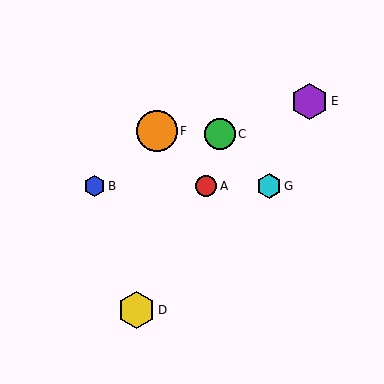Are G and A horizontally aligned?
Yes, both are at y≈186.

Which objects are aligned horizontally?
Objects A, B, G are aligned horizontally.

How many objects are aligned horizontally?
3 objects (A, B, G) are aligned horizontally.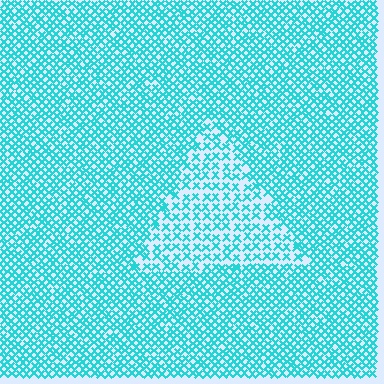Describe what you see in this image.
The image contains small cyan elements arranged at two different densities. A triangle-shaped region is visible where the elements are less densely packed than the surrounding area.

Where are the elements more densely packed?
The elements are more densely packed outside the triangle boundary.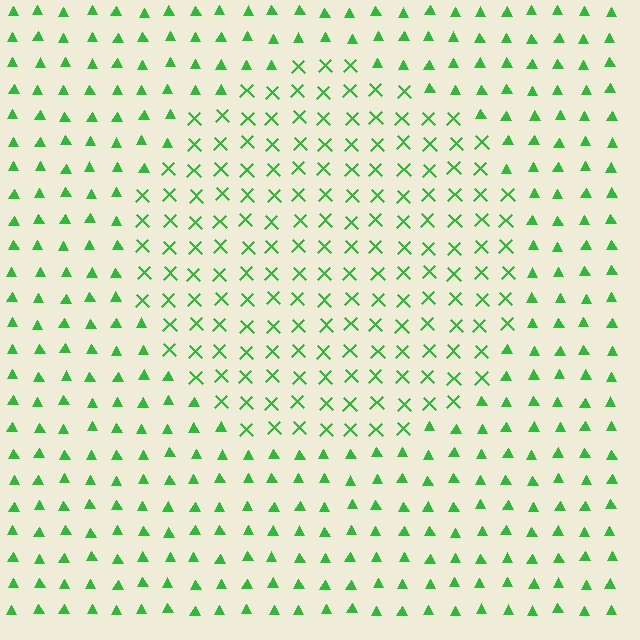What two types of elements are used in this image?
The image uses X marks inside the circle region and triangles outside it.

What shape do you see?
I see a circle.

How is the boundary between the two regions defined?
The boundary is defined by a change in element shape: X marks inside vs. triangles outside. All elements share the same color and spacing.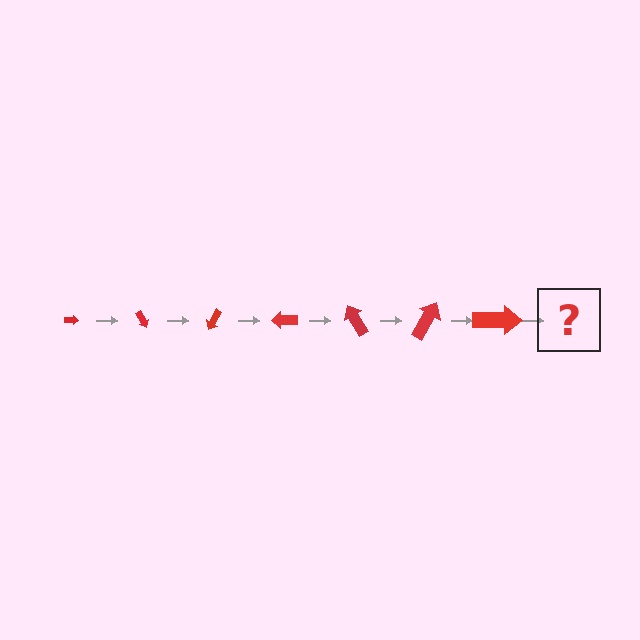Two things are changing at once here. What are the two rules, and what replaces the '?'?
The two rules are that the arrow grows larger each step and it rotates 60 degrees each step. The '?' should be an arrow, larger than the previous one and rotated 420 degrees from the start.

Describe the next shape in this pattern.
It should be an arrow, larger than the previous one and rotated 420 degrees from the start.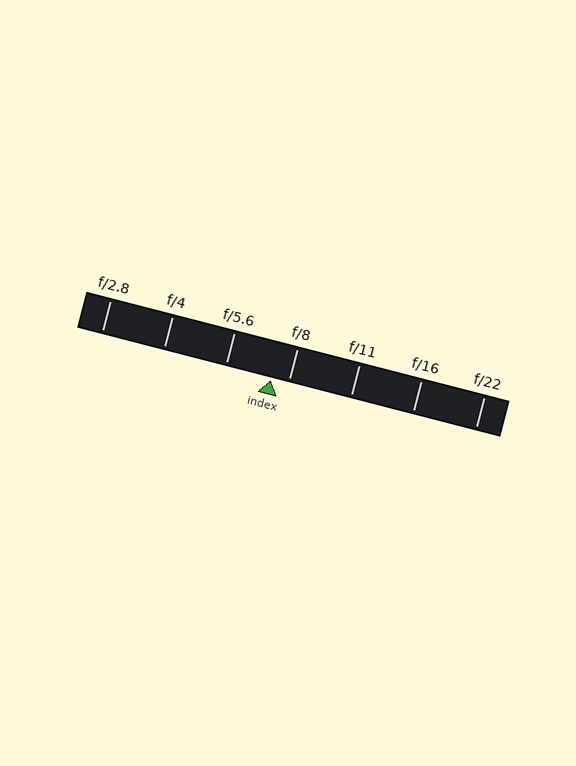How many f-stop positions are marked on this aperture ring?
There are 7 f-stop positions marked.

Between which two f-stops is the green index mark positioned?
The index mark is between f/5.6 and f/8.